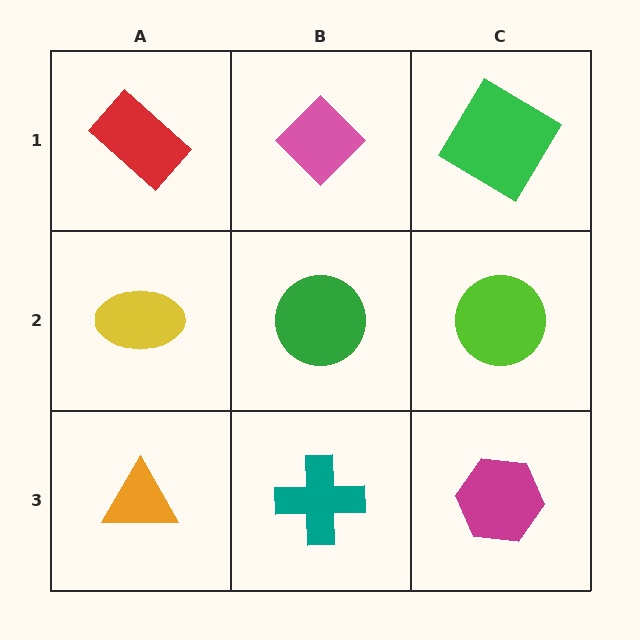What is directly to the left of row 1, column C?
A pink diamond.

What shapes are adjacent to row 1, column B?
A green circle (row 2, column B), a red rectangle (row 1, column A), a green diamond (row 1, column C).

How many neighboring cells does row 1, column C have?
2.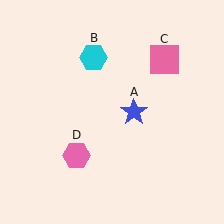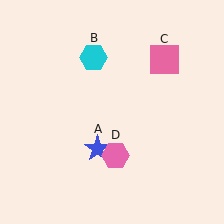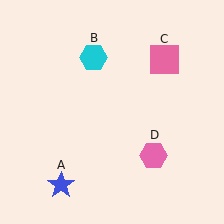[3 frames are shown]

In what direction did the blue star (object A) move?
The blue star (object A) moved down and to the left.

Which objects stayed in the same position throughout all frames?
Cyan hexagon (object B) and pink square (object C) remained stationary.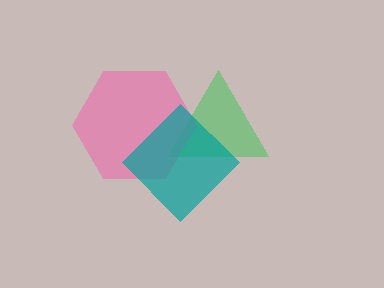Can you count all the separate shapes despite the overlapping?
Yes, there are 3 separate shapes.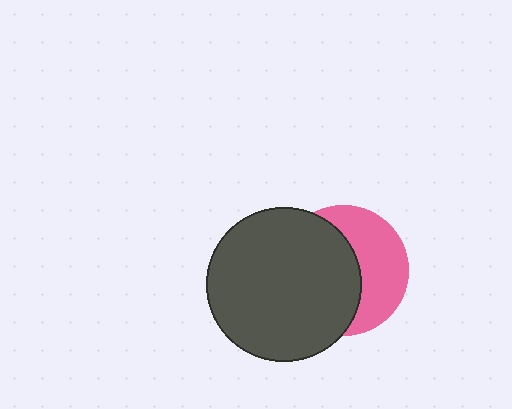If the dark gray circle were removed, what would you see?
You would see the complete pink circle.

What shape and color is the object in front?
The object in front is a dark gray circle.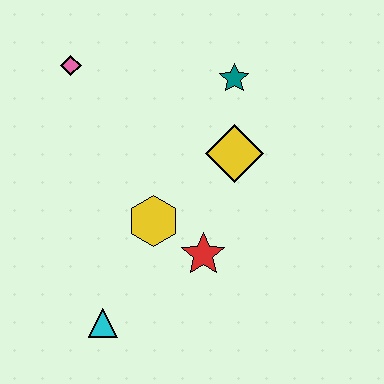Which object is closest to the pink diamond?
The teal star is closest to the pink diamond.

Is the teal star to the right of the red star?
Yes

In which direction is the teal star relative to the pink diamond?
The teal star is to the right of the pink diamond.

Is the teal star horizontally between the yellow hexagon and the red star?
No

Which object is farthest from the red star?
The pink diamond is farthest from the red star.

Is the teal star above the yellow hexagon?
Yes